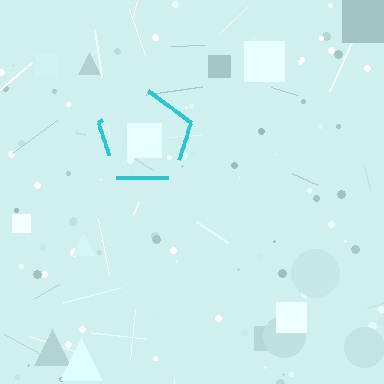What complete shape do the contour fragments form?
The contour fragments form a pentagon.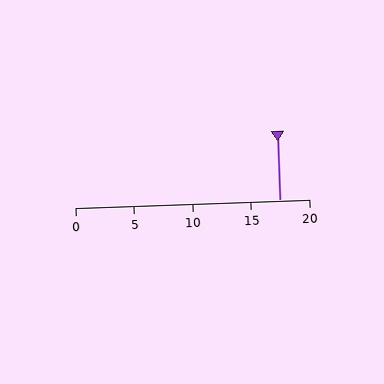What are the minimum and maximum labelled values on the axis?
The axis runs from 0 to 20.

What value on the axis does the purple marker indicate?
The marker indicates approximately 17.5.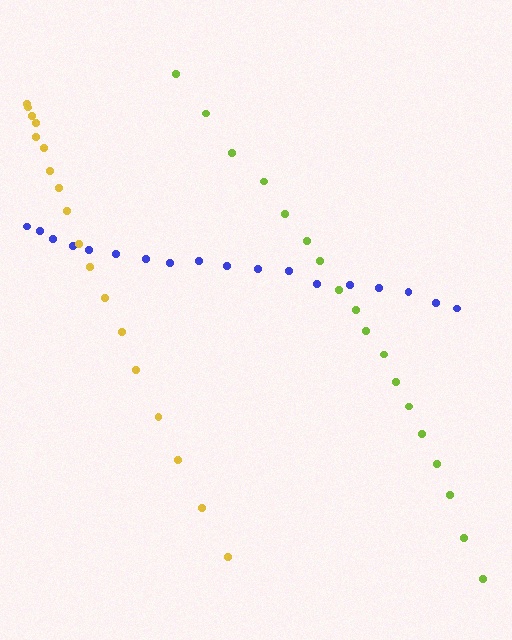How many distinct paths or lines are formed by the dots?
There are 3 distinct paths.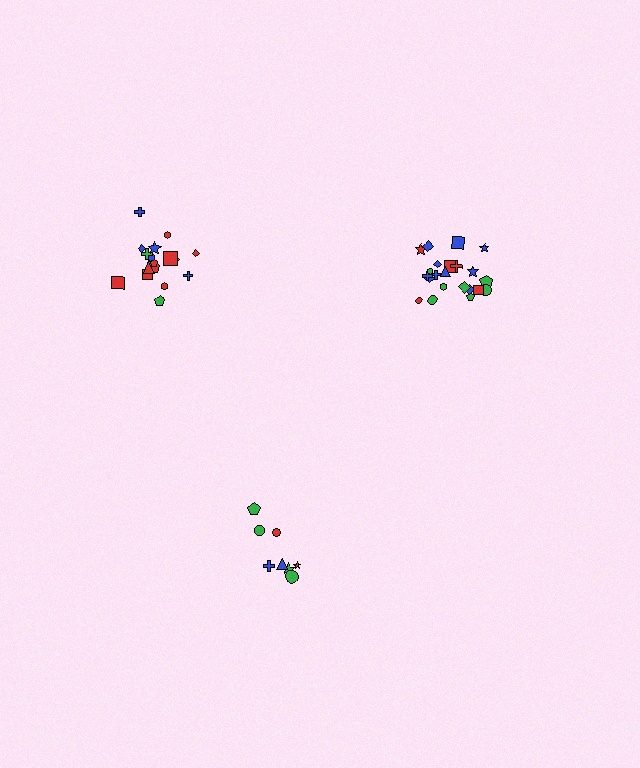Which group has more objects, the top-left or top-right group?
The top-right group.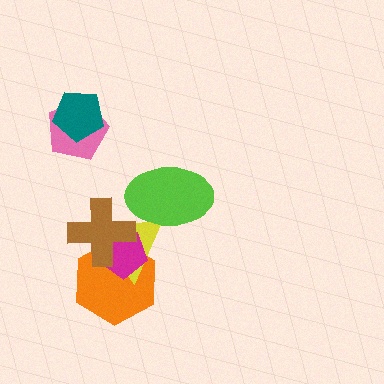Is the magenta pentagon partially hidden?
Yes, it is partially covered by another shape.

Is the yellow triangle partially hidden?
Yes, it is partially covered by another shape.